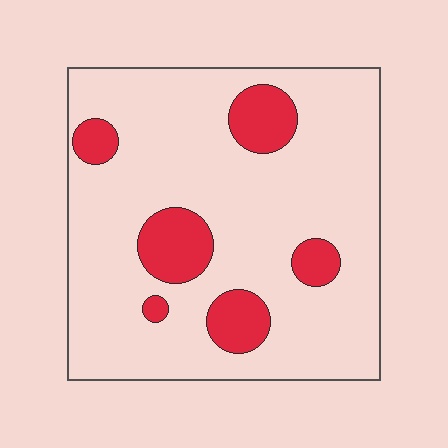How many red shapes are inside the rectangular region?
6.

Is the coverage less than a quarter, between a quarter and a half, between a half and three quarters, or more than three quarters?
Less than a quarter.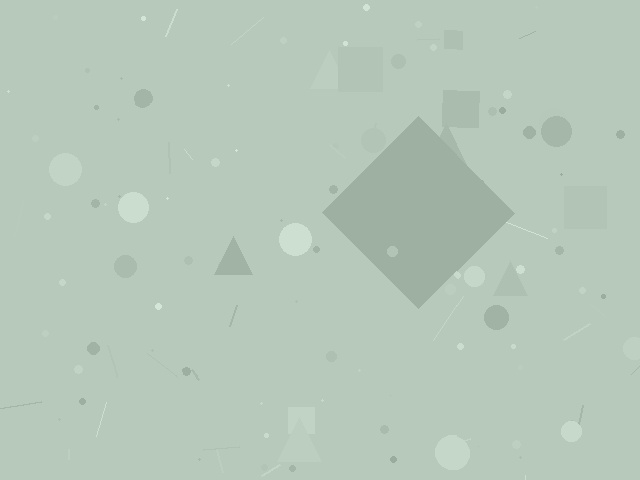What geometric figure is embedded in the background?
A diamond is embedded in the background.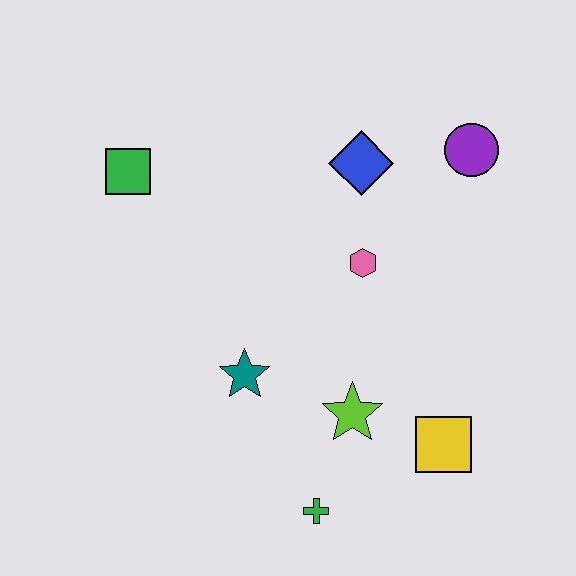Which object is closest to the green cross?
The lime star is closest to the green cross.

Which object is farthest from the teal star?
The purple circle is farthest from the teal star.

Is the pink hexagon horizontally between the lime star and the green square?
No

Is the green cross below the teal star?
Yes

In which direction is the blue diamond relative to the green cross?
The blue diamond is above the green cross.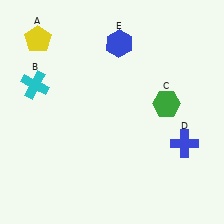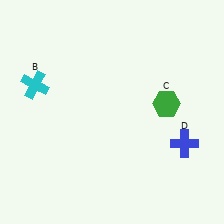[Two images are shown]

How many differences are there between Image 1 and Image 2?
There are 2 differences between the two images.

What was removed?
The blue hexagon (E), the yellow pentagon (A) were removed in Image 2.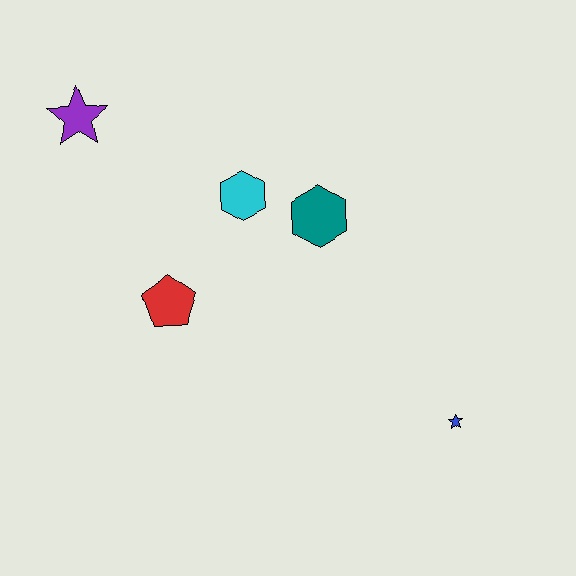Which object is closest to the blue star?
The teal hexagon is closest to the blue star.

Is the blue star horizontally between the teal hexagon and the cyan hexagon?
No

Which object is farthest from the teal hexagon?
The purple star is farthest from the teal hexagon.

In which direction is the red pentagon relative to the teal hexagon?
The red pentagon is to the left of the teal hexagon.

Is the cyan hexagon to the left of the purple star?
No